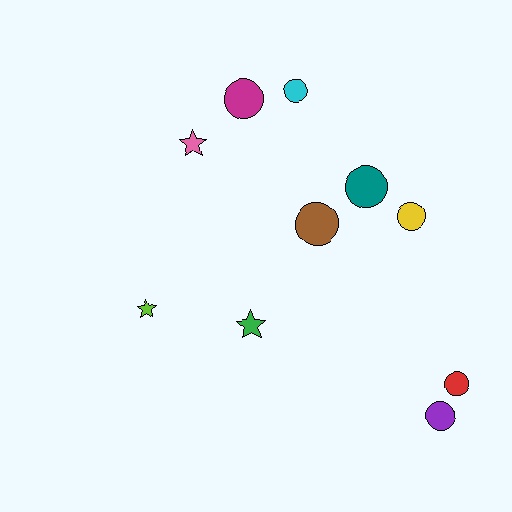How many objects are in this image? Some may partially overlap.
There are 10 objects.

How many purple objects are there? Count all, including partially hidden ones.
There is 1 purple object.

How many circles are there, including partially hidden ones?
There are 7 circles.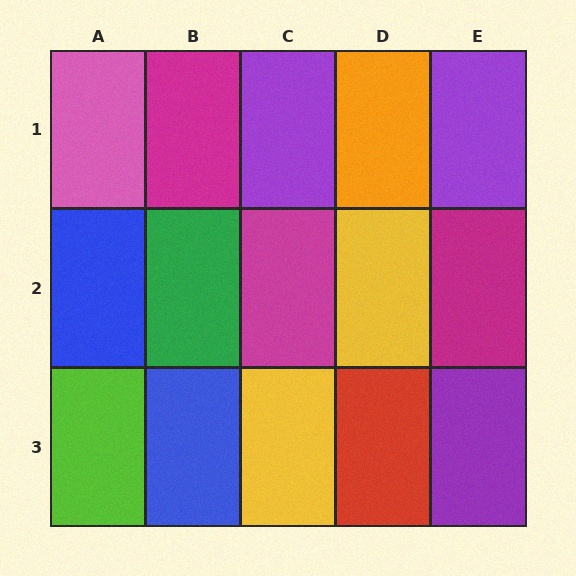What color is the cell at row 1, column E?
Purple.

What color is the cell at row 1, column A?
Pink.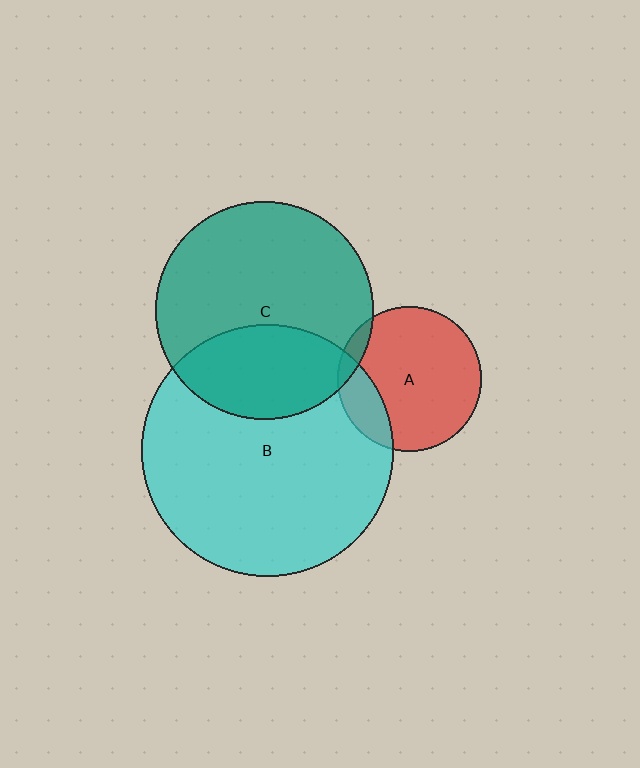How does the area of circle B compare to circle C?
Approximately 1.3 times.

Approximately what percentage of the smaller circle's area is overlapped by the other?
Approximately 20%.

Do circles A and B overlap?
Yes.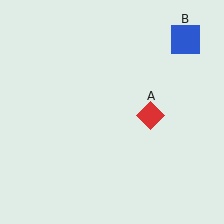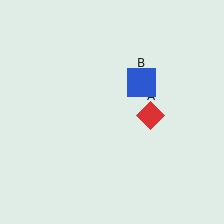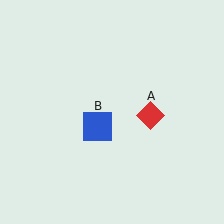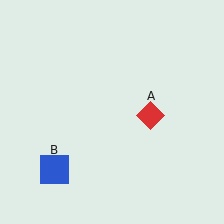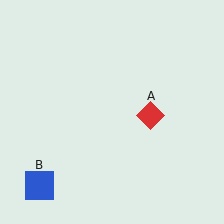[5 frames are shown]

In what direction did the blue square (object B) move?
The blue square (object B) moved down and to the left.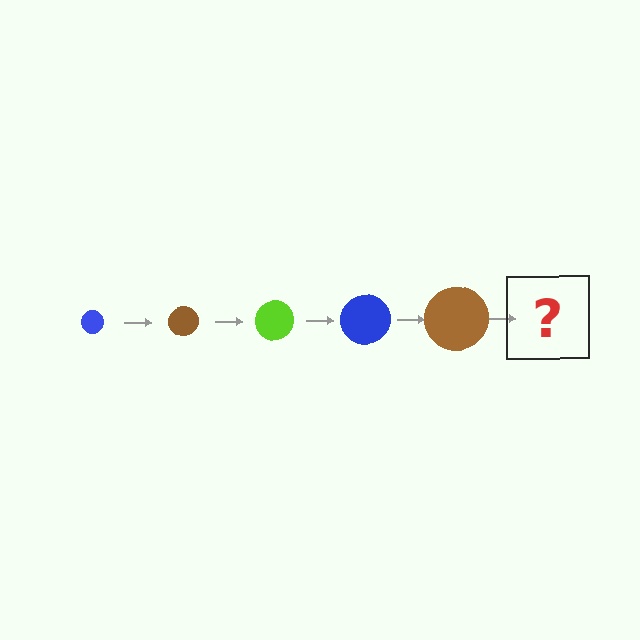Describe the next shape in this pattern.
It should be a lime circle, larger than the previous one.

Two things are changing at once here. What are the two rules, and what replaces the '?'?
The two rules are that the circle grows larger each step and the color cycles through blue, brown, and lime. The '?' should be a lime circle, larger than the previous one.